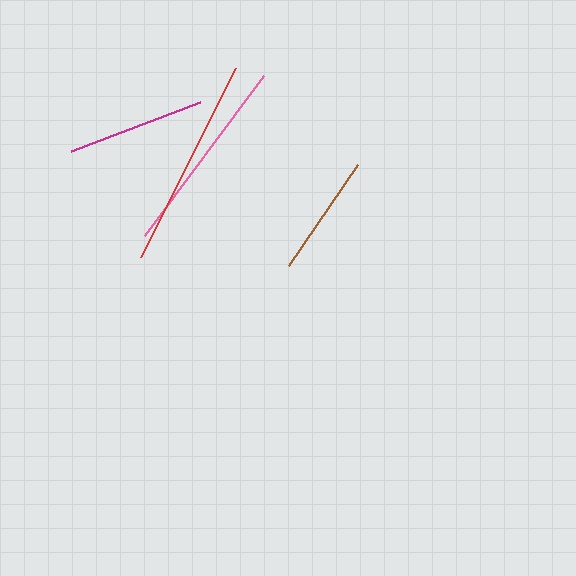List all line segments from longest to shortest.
From longest to shortest: red, pink, magenta, brown.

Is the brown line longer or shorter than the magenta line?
The magenta line is longer than the brown line.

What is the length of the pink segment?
The pink segment is approximately 199 pixels long.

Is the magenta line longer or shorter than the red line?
The red line is longer than the magenta line.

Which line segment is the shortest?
The brown line is the shortest at approximately 123 pixels.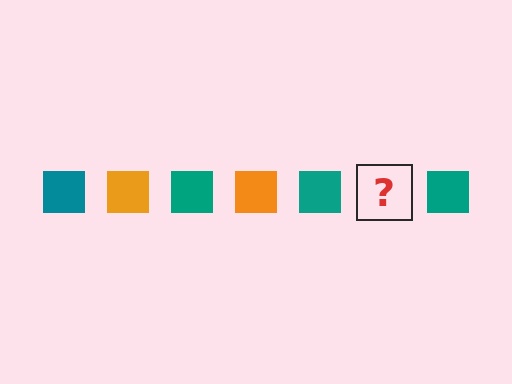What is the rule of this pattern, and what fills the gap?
The rule is that the pattern cycles through teal, orange squares. The gap should be filled with an orange square.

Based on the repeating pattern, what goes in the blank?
The blank should be an orange square.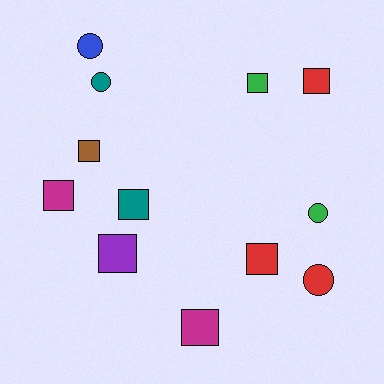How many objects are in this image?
There are 12 objects.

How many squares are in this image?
There are 8 squares.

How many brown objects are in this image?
There is 1 brown object.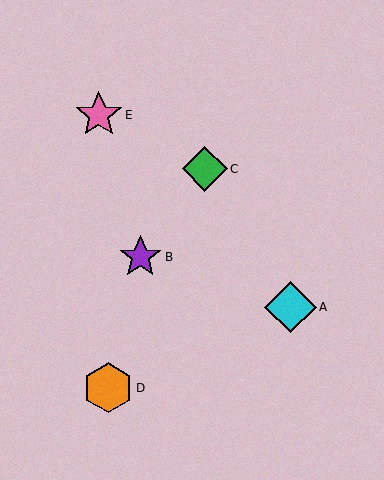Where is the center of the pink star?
The center of the pink star is at (99, 115).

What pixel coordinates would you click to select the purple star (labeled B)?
Click at (140, 257) to select the purple star B.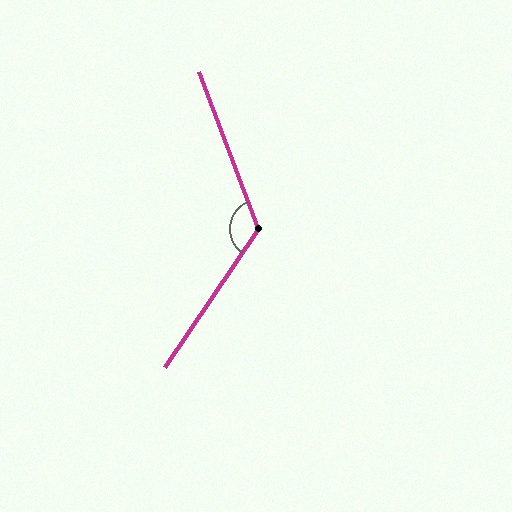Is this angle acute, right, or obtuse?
It is obtuse.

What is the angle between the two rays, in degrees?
Approximately 125 degrees.